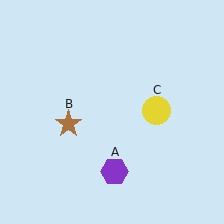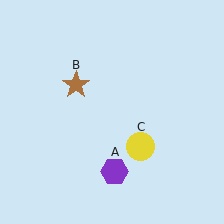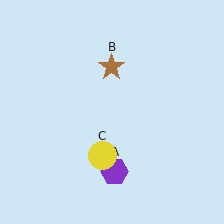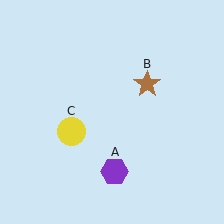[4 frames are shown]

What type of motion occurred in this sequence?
The brown star (object B), yellow circle (object C) rotated clockwise around the center of the scene.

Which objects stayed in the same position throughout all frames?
Purple hexagon (object A) remained stationary.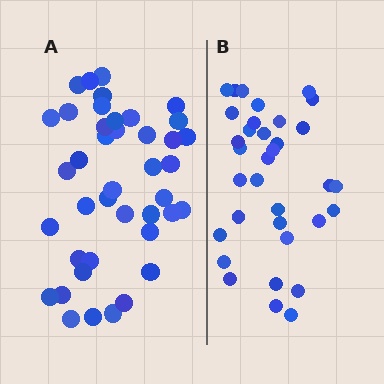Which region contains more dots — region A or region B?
Region A (the left region) has more dots.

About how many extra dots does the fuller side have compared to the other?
Region A has roughly 8 or so more dots than region B.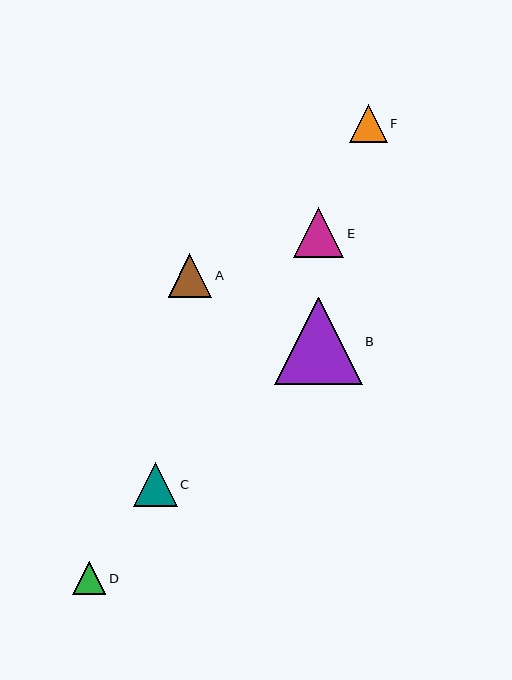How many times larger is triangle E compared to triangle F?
Triangle E is approximately 1.3 times the size of triangle F.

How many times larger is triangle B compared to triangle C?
Triangle B is approximately 2.0 times the size of triangle C.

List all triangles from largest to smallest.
From largest to smallest: B, E, A, C, F, D.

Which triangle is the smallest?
Triangle D is the smallest with a size of approximately 33 pixels.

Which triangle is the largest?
Triangle B is the largest with a size of approximately 87 pixels.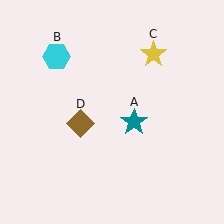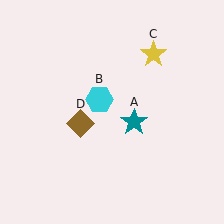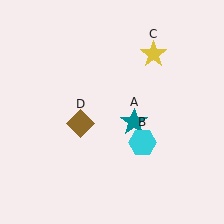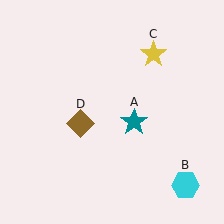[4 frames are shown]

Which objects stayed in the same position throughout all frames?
Teal star (object A) and yellow star (object C) and brown diamond (object D) remained stationary.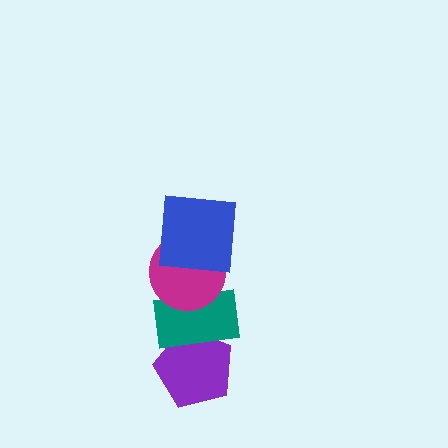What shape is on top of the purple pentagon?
The teal rectangle is on top of the purple pentagon.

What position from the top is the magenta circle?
The magenta circle is 2nd from the top.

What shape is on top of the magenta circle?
The blue square is on top of the magenta circle.